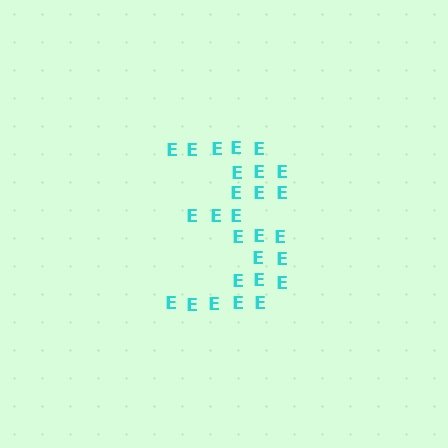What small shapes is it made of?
It is made of small letter E's.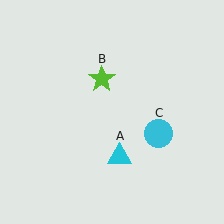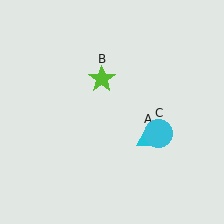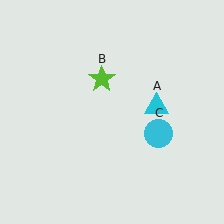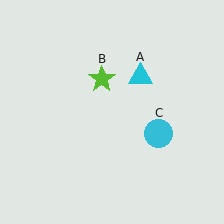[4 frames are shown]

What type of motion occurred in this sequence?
The cyan triangle (object A) rotated counterclockwise around the center of the scene.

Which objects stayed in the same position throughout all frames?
Lime star (object B) and cyan circle (object C) remained stationary.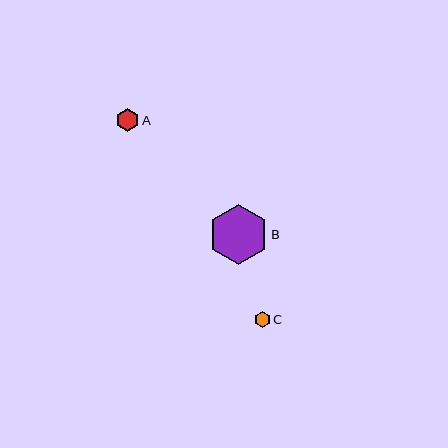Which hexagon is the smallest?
Hexagon C is the smallest with a size of approximately 16 pixels.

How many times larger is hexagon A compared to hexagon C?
Hexagon A is approximately 1.4 times the size of hexagon C.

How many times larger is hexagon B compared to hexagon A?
Hexagon B is approximately 2.6 times the size of hexagon A.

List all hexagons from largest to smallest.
From largest to smallest: B, A, C.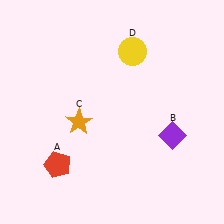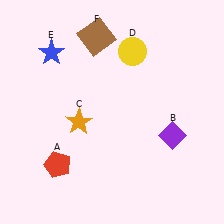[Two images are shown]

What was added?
A blue star (E), a brown square (F) were added in Image 2.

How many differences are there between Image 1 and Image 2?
There are 2 differences between the two images.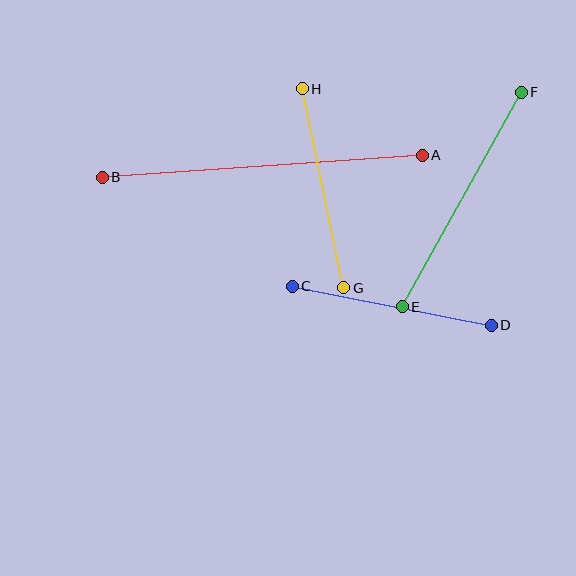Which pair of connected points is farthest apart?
Points A and B are farthest apart.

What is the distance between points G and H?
The distance is approximately 203 pixels.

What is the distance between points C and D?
The distance is approximately 203 pixels.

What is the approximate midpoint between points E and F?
The midpoint is at approximately (462, 199) pixels.